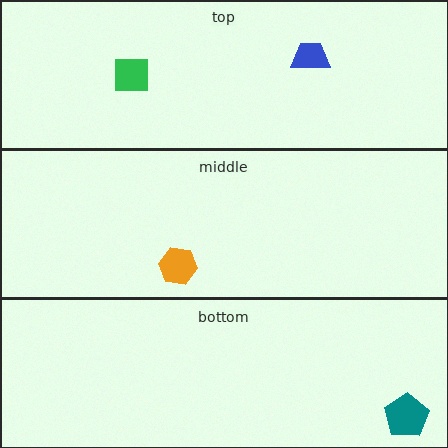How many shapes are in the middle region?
1.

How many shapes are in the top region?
2.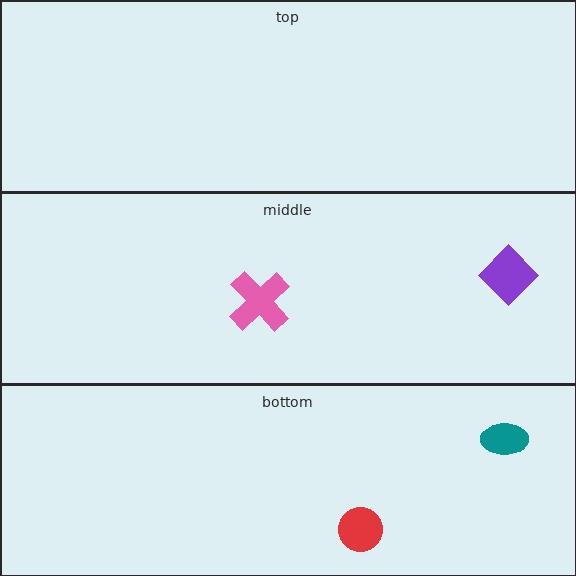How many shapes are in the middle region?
2.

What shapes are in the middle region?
The pink cross, the purple diamond.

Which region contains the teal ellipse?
The bottom region.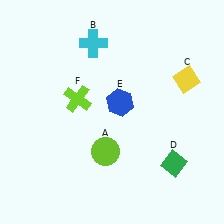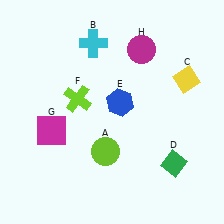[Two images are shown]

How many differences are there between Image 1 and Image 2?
There are 2 differences between the two images.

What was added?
A magenta square (G), a magenta circle (H) were added in Image 2.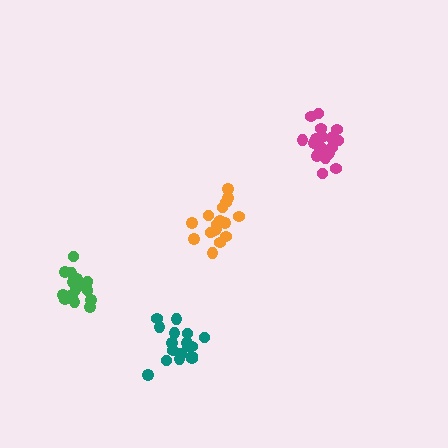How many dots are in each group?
Group 1: 17 dots, Group 2: 19 dots, Group 3: 17 dots, Group 4: 17 dots (70 total).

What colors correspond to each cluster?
The clusters are colored: orange, magenta, green, teal.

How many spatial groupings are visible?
There are 4 spatial groupings.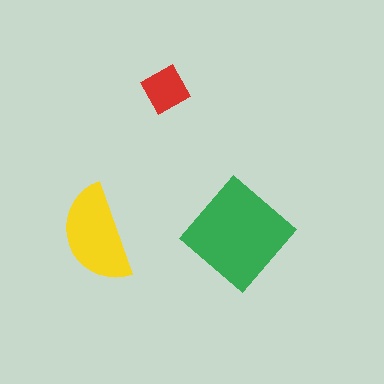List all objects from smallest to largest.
The red square, the yellow semicircle, the green diamond.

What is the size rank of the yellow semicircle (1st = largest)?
2nd.